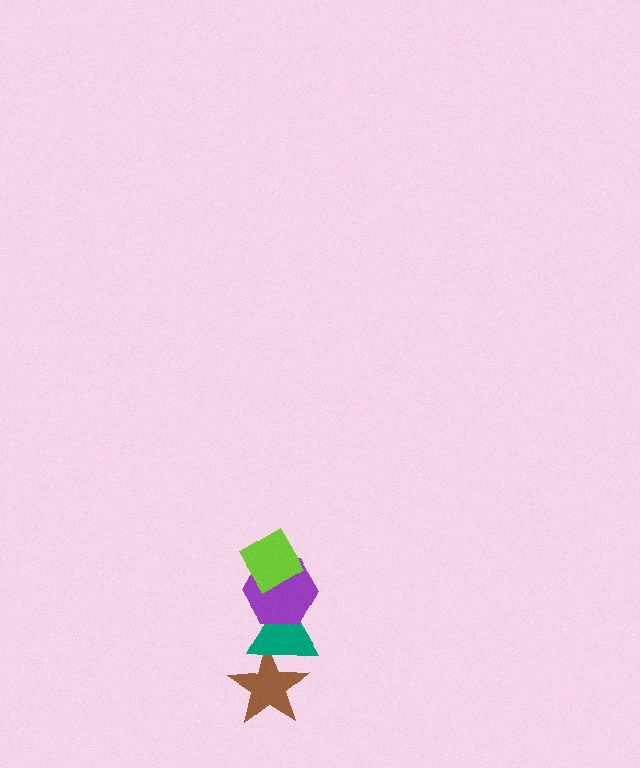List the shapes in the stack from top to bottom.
From top to bottom: the lime diamond, the purple hexagon, the teal triangle, the brown star.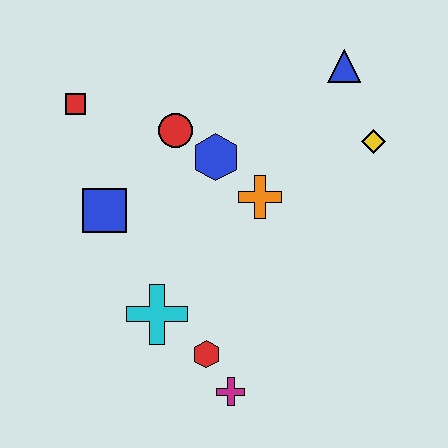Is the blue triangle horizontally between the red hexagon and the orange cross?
No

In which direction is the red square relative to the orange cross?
The red square is to the left of the orange cross.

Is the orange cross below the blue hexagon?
Yes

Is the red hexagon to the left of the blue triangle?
Yes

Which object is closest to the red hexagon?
The magenta cross is closest to the red hexagon.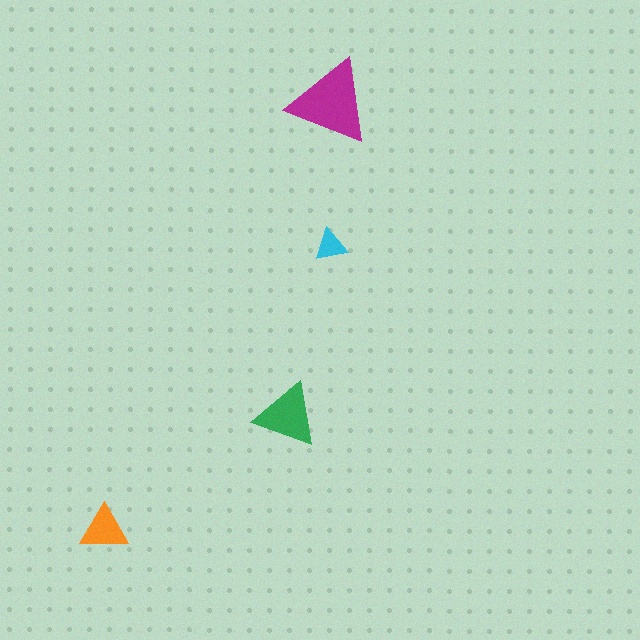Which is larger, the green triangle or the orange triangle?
The green one.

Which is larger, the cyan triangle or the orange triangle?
The orange one.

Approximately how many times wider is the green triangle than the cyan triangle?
About 2 times wider.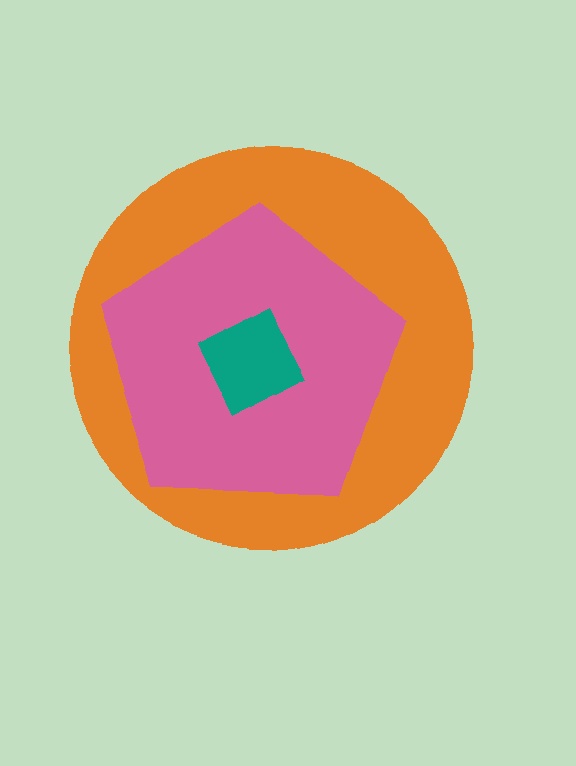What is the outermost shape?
The orange circle.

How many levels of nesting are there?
3.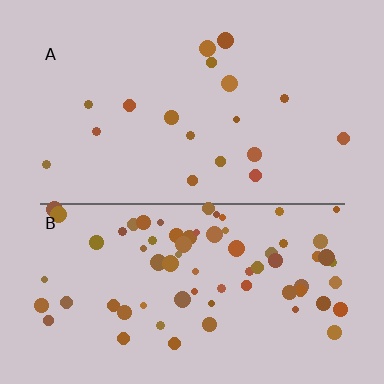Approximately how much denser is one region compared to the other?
Approximately 4.1× — region B over region A.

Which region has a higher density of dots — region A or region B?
B (the bottom).